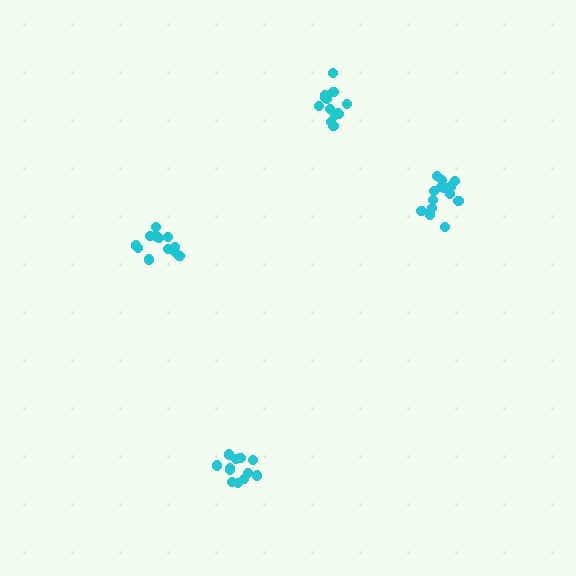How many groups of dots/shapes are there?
There are 4 groups.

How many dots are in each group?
Group 1: 13 dots, Group 2: 13 dots, Group 3: 13 dots, Group 4: 14 dots (53 total).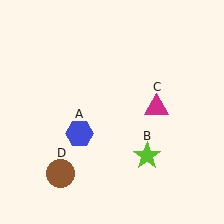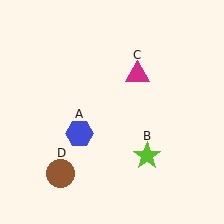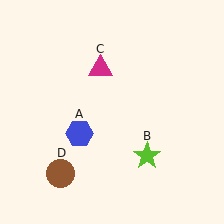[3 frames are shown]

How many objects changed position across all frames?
1 object changed position: magenta triangle (object C).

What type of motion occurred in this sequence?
The magenta triangle (object C) rotated counterclockwise around the center of the scene.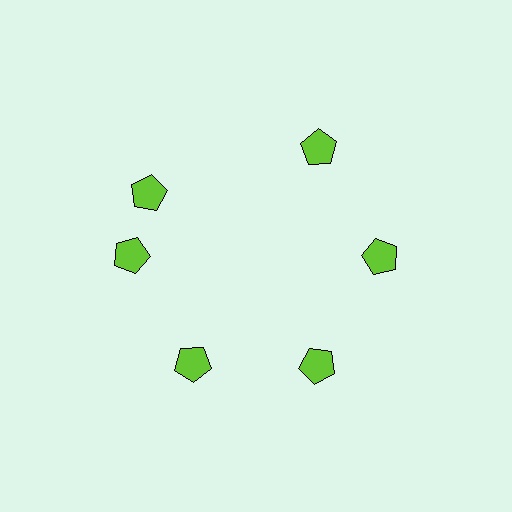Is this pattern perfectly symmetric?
No. The 6 lime pentagons are arranged in a ring, but one element near the 11 o'clock position is rotated out of alignment along the ring, breaking the 6-fold rotational symmetry.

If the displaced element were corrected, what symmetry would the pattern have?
It would have 6-fold rotational symmetry — the pattern would map onto itself every 60 degrees.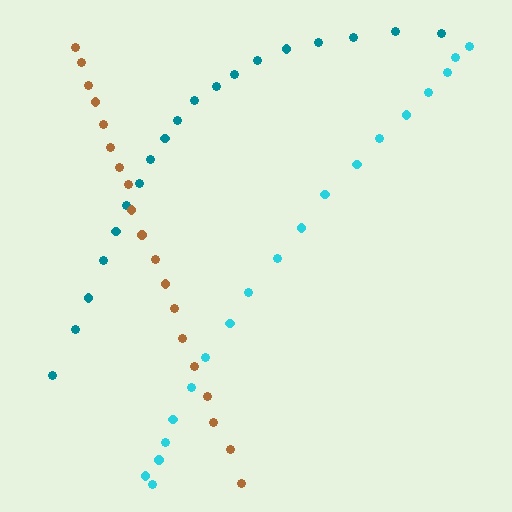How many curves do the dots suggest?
There are 3 distinct paths.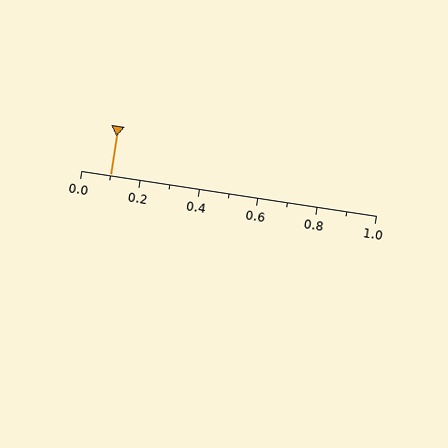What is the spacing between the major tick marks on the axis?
The major ticks are spaced 0.2 apart.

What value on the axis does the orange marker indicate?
The marker indicates approximately 0.1.